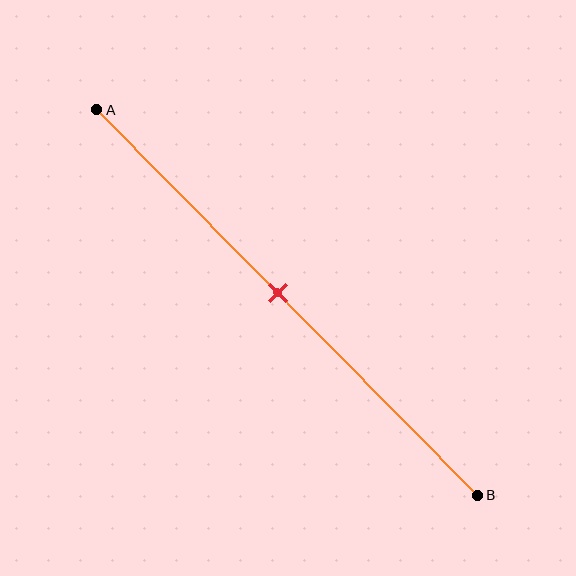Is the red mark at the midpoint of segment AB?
Yes, the mark is approximately at the midpoint.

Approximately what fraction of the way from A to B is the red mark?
The red mark is approximately 50% of the way from A to B.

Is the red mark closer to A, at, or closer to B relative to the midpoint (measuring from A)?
The red mark is approximately at the midpoint of segment AB.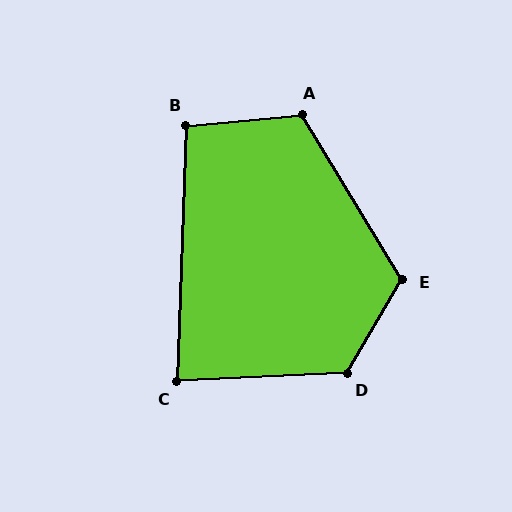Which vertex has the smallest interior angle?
C, at approximately 85 degrees.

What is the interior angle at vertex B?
Approximately 97 degrees (obtuse).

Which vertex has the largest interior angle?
D, at approximately 123 degrees.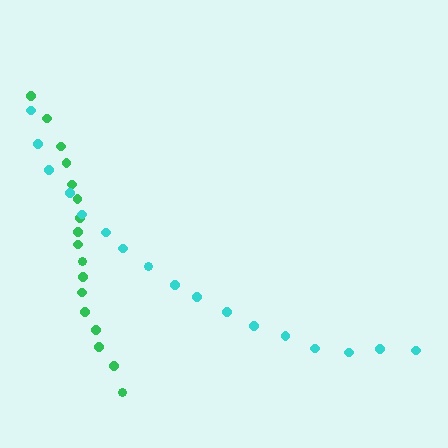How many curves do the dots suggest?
There are 2 distinct paths.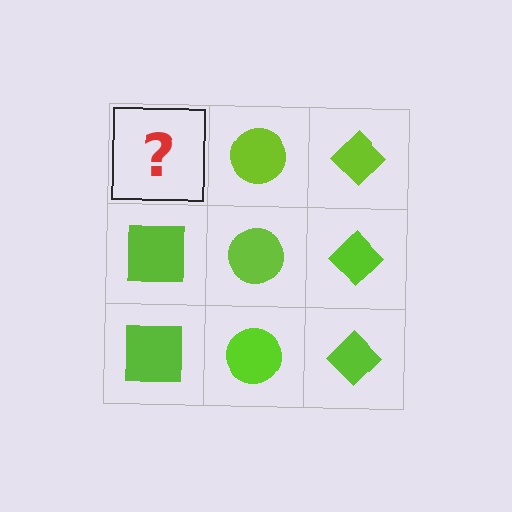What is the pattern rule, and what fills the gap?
The rule is that each column has a consistent shape. The gap should be filled with a lime square.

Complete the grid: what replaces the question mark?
The question mark should be replaced with a lime square.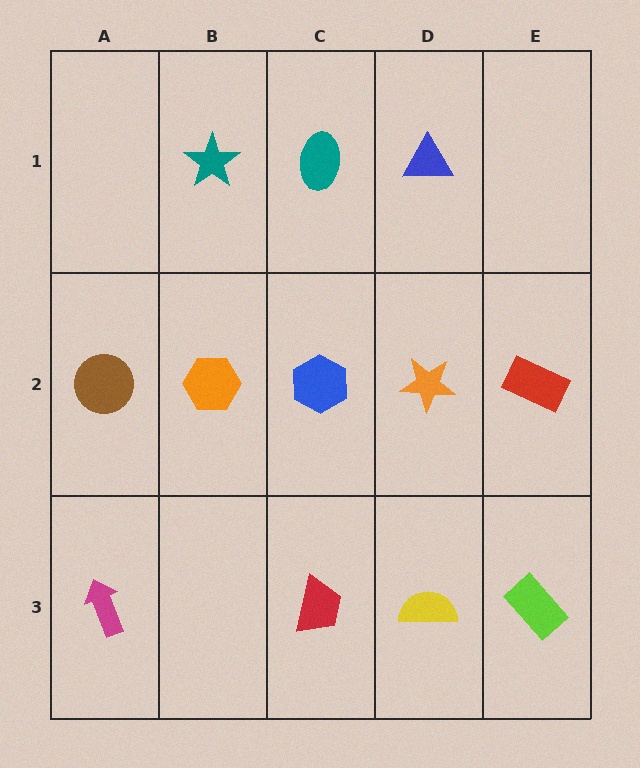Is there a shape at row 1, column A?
No, that cell is empty.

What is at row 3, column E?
A lime rectangle.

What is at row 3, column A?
A magenta arrow.